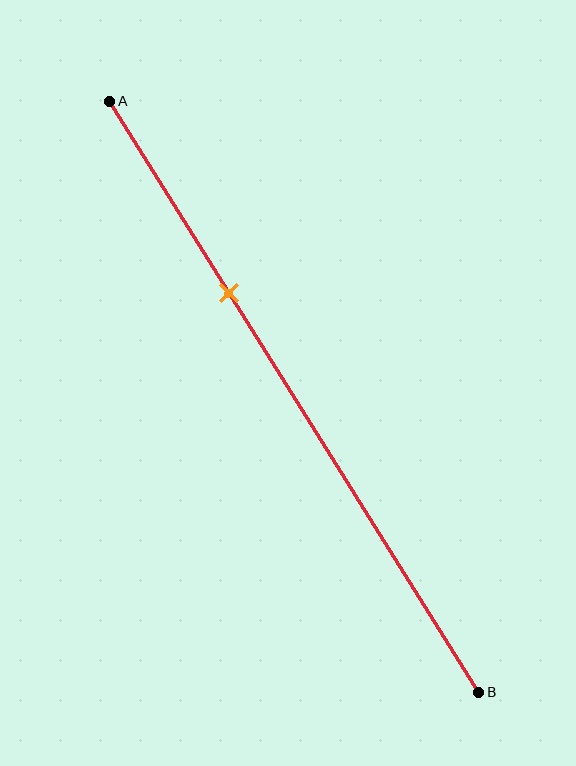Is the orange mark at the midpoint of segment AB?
No, the mark is at about 30% from A, not at the 50% midpoint.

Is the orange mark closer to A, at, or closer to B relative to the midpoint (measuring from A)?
The orange mark is closer to point A than the midpoint of segment AB.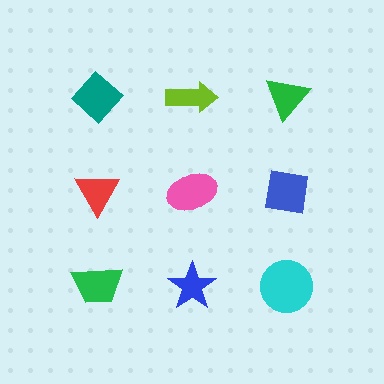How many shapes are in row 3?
3 shapes.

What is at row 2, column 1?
A red triangle.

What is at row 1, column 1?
A teal diamond.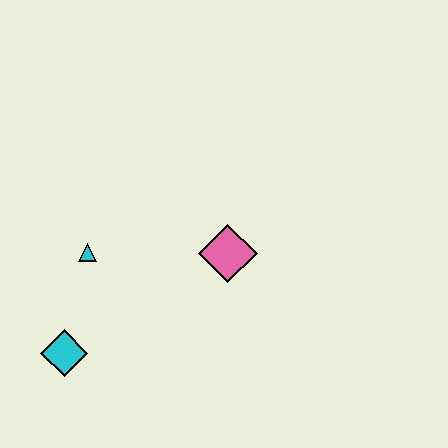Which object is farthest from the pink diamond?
The cyan diamond is farthest from the pink diamond.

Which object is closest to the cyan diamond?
The cyan triangle is closest to the cyan diamond.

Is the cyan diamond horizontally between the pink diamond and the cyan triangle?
No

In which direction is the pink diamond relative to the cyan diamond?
The pink diamond is to the right of the cyan diamond.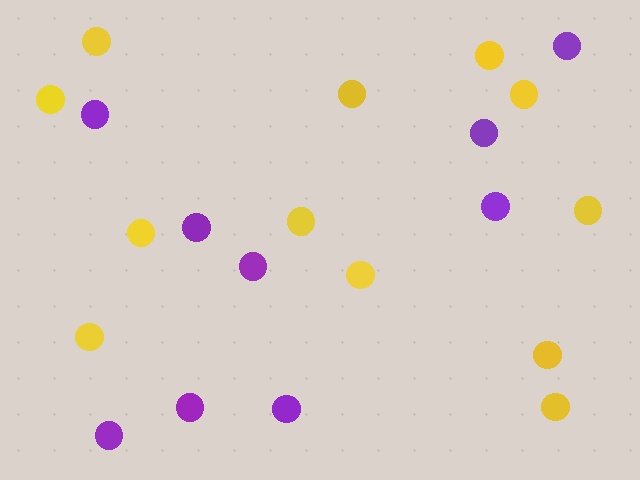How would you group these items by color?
There are 2 groups: one group of purple circles (9) and one group of yellow circles (12).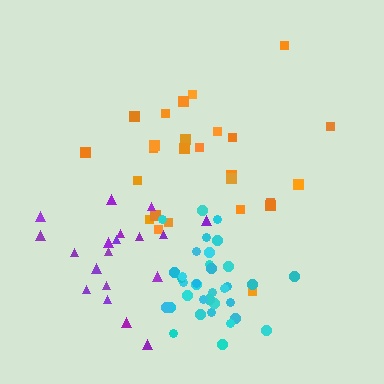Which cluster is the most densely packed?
Cyan.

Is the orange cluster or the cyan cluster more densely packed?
Cyan.